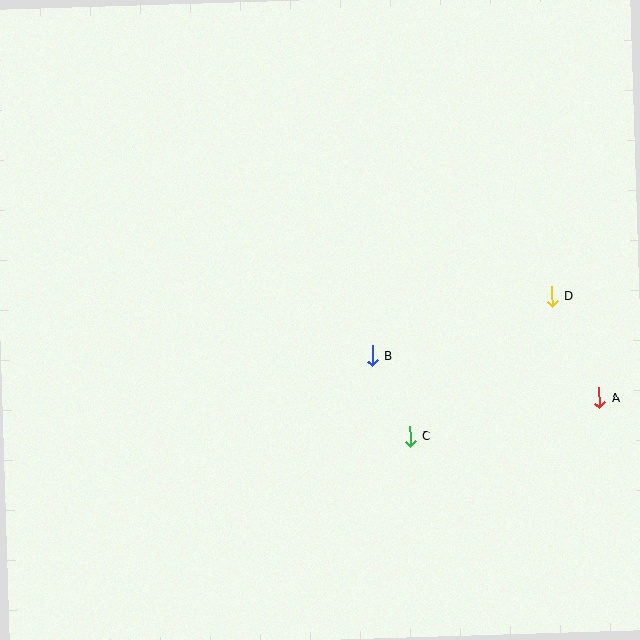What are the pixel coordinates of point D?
Point D is at (552, 296).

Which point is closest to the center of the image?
Point B at (373, 356) is closest to the center.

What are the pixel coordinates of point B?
Point B is at (373, 356).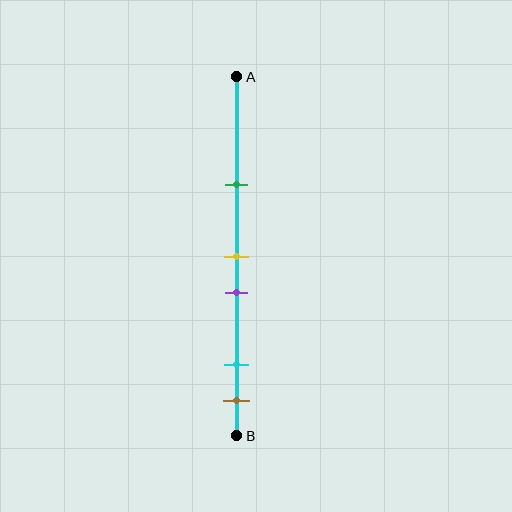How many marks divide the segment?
There are 5 marks dividing the segment.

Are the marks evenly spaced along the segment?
No, the marks are not evenly spaced.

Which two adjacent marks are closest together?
The yellow and purple marks are the closest adjacent pair.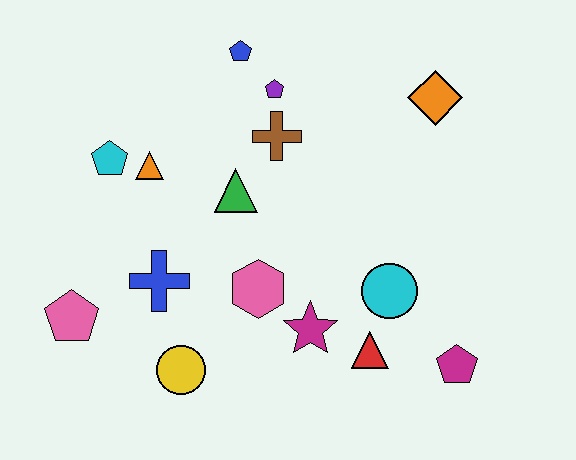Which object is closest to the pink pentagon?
The blue cross is closest to the pink pentagon.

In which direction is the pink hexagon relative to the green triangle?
The pink hexagon is below the green triangle.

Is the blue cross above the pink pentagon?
Yes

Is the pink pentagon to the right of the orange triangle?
No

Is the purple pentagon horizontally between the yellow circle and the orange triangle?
No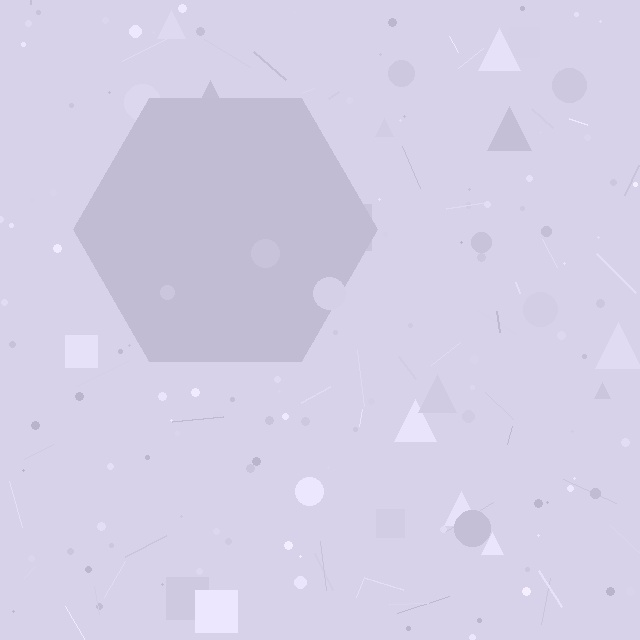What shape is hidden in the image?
A hexagon is hidden in the image.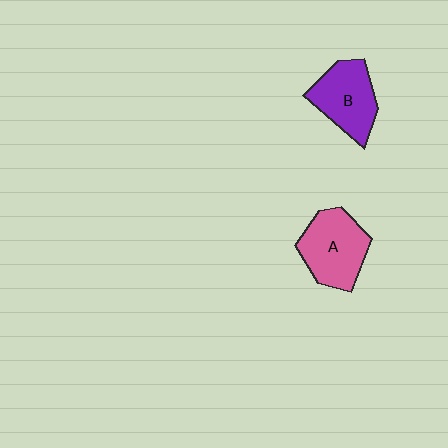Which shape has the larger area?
Shape A (pink).